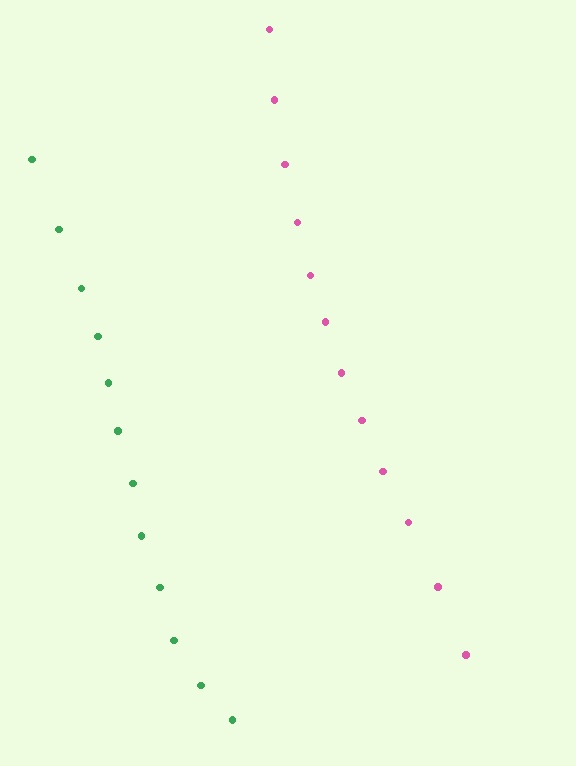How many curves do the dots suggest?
There are 2 distinct paths.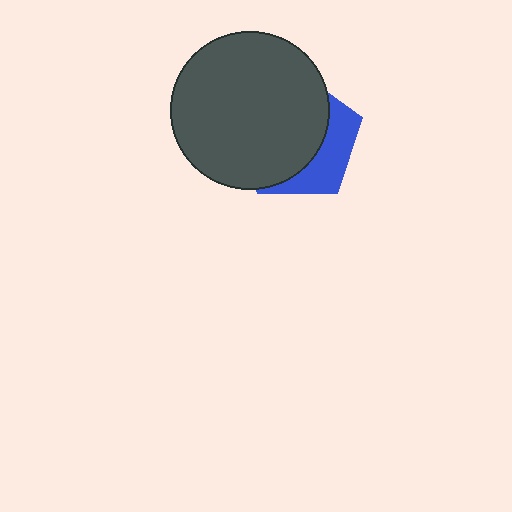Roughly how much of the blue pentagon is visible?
A small part of it is visible (roughly 32%).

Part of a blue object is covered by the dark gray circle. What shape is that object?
It is a pentagon.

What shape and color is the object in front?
The object in front is a dark gray circle.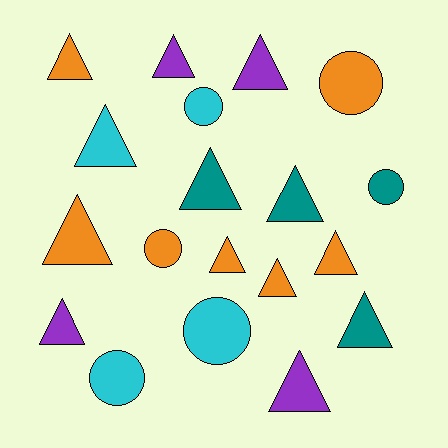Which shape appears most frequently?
Triangle, with 13 objects.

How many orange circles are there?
There are 2 orange circles.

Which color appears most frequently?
Orange, with 7 objects.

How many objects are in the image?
There are 19 objects.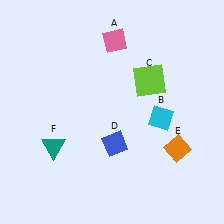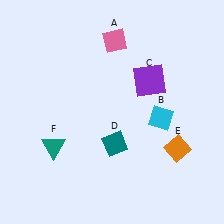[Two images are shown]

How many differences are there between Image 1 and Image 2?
There are 2 differences between the two images.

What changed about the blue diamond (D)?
In Image 1, D is blue. In Image 2, it changed to teal.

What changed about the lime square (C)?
In Image 1, C is lime. In Image 2, it changed to purple.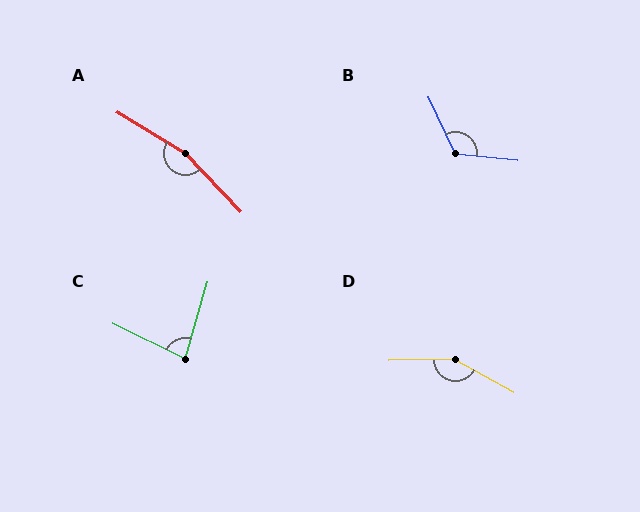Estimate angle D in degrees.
Approximately 150 degrees.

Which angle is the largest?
A, at approximately 165 degrees.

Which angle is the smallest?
C, at approximately 79 degrees.